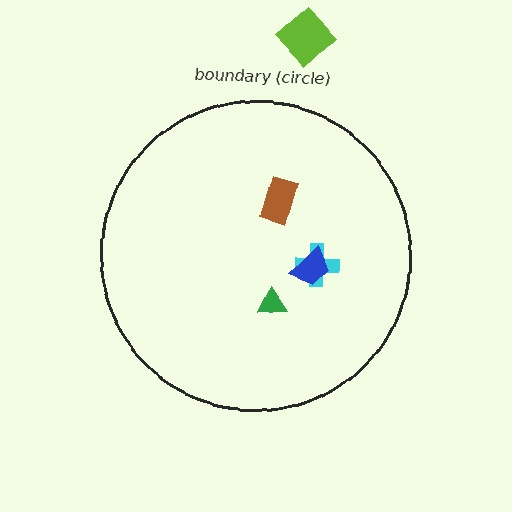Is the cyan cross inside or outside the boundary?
Inside.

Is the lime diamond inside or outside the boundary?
Outside.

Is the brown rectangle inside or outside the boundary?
Inside.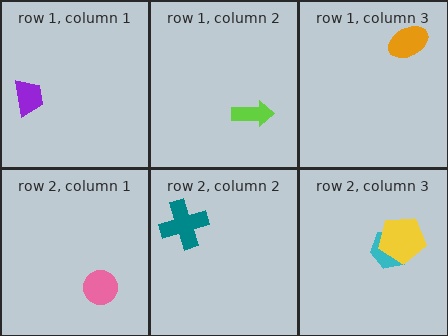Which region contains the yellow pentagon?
The row 2, column 3 region.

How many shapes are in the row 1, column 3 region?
1.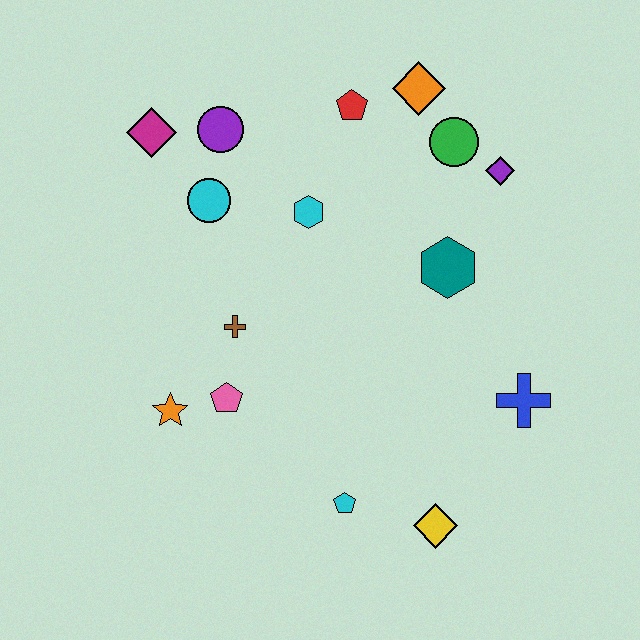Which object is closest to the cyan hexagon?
The cyan circle is closest to the cyan hexagon.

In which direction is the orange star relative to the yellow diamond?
The orange star is to the left of the yellow diamond.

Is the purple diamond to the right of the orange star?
Yes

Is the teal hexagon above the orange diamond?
No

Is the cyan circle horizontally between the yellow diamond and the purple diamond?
No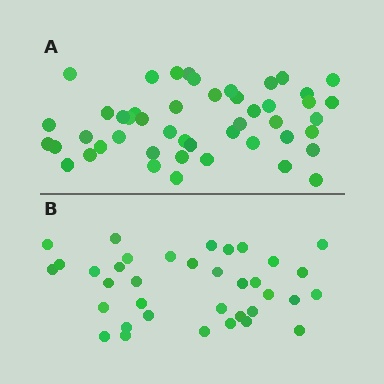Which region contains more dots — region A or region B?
Region A (the top region) has more dots.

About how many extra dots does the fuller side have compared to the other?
Region A has roughly 12 or so more dots than region B.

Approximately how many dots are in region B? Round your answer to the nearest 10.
About 40 dots. (The exact count is 36, which rounds to 40.)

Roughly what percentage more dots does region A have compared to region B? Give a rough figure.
About 35% more.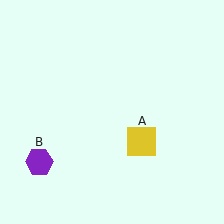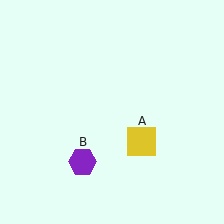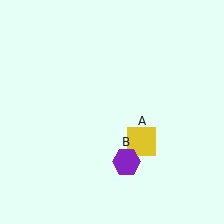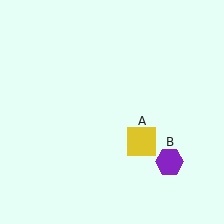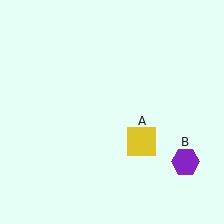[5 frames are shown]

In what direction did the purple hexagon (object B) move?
The purple hexagon (object B) moved right.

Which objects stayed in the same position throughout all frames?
Yellow square (object A) remained stationary.